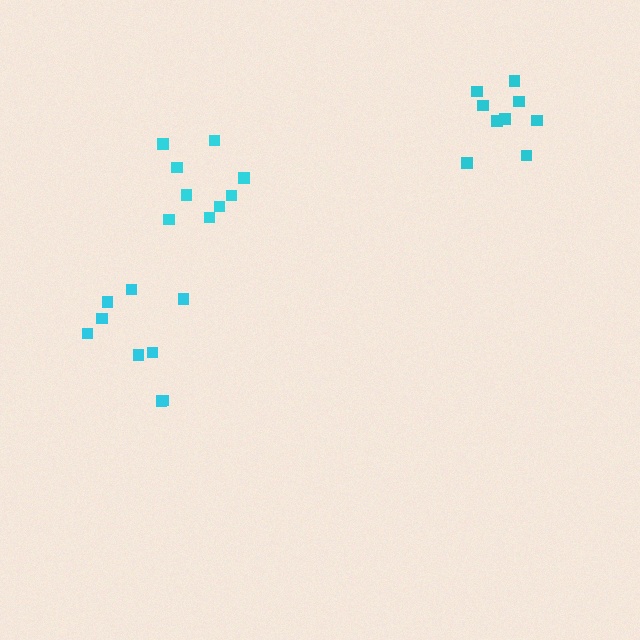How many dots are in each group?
Group 1: 9 dots, Group 2: 9 dots, Group 3: 9 dots (27 total).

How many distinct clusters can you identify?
There are 3 distinct clusters.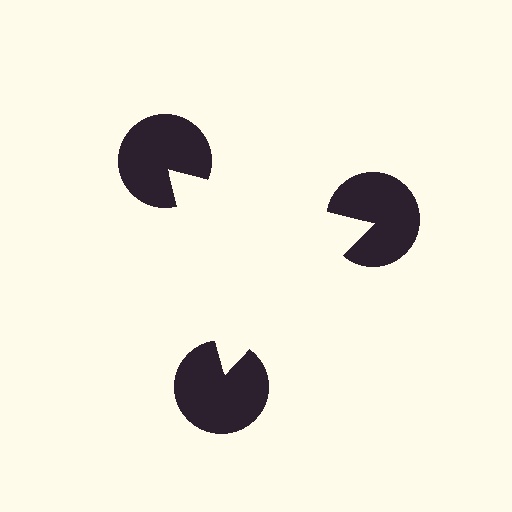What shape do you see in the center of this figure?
An illusory triangle — its edges are inferred from the aligned wedge cuts in the pac-man discs, not physically drawn.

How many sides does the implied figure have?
3 sides.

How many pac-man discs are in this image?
There are 3 — one at each vertex of the illusory triangle.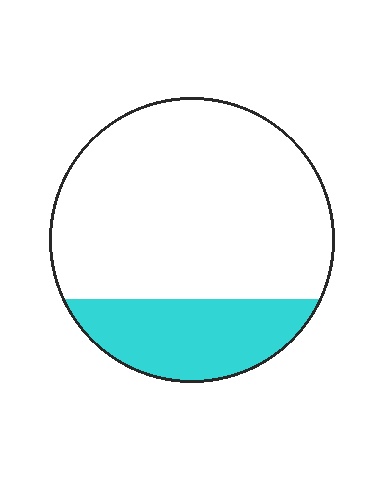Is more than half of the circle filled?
No.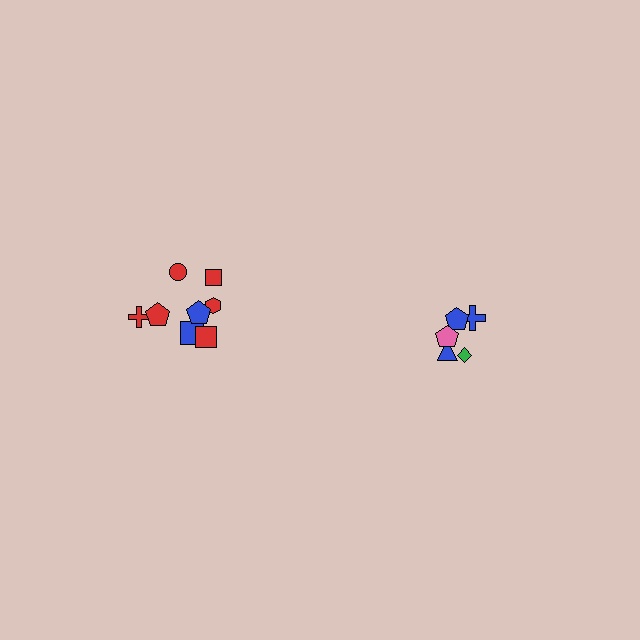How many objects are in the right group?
There are 5 objects.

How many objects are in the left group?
There are 8 objects.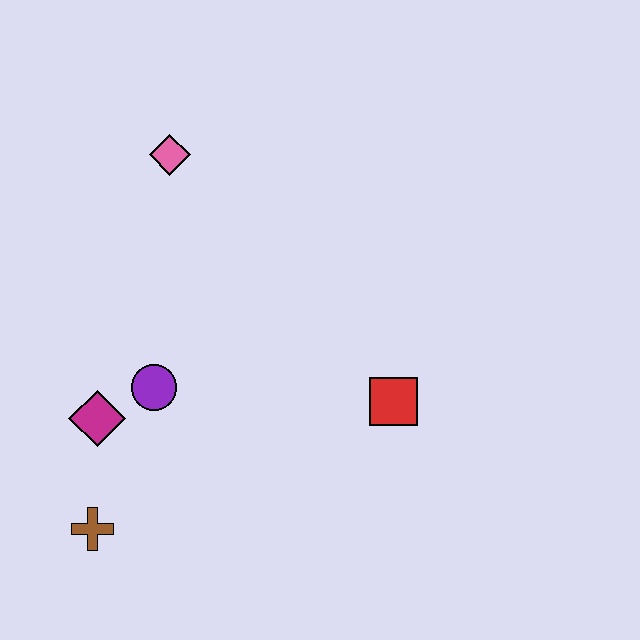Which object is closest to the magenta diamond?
The purple circle is closest to the magenta diamond.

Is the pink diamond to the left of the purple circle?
No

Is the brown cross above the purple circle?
No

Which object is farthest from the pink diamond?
The brown cross is farthest from the pink diamond.